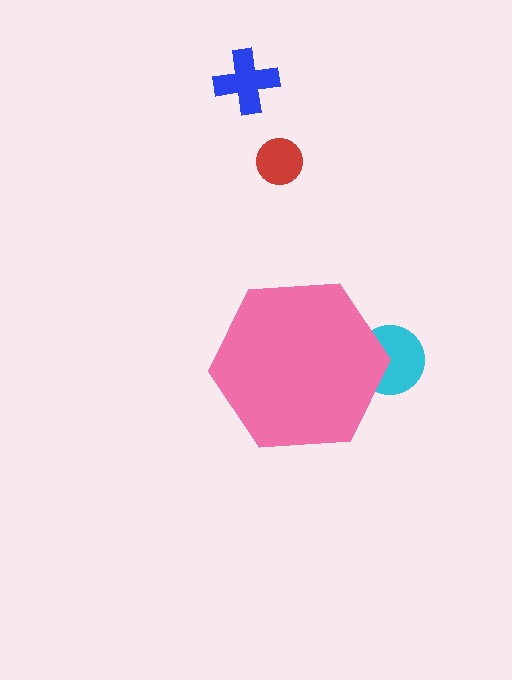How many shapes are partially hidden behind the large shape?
1 shape is partially hidden.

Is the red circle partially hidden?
No, the red circle is fully visible.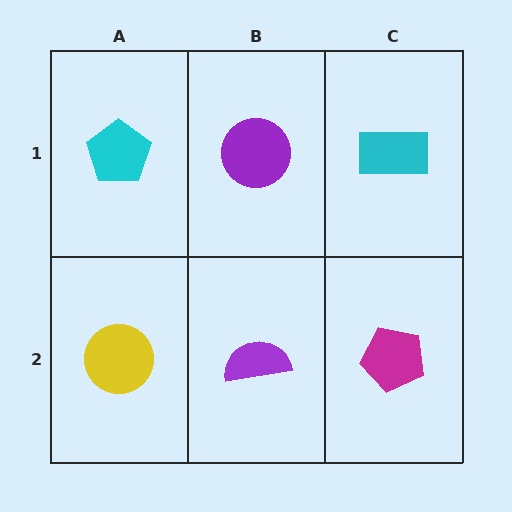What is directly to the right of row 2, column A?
A purple semicircle.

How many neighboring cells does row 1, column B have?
3.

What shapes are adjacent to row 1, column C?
A magenta pentagon (row 2, column C), a purple circle (row 1, column B).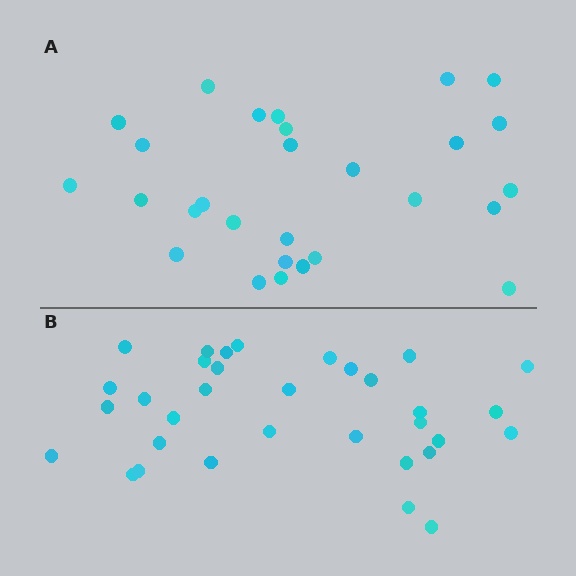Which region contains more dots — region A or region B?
Region B (the bottom region) has more dots.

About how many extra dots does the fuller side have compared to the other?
Region B has about 5 more dots than region A.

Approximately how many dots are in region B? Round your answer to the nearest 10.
About 30 dots. (The exact count is 33, which rounds to 30.)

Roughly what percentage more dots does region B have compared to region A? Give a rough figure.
About 20% more.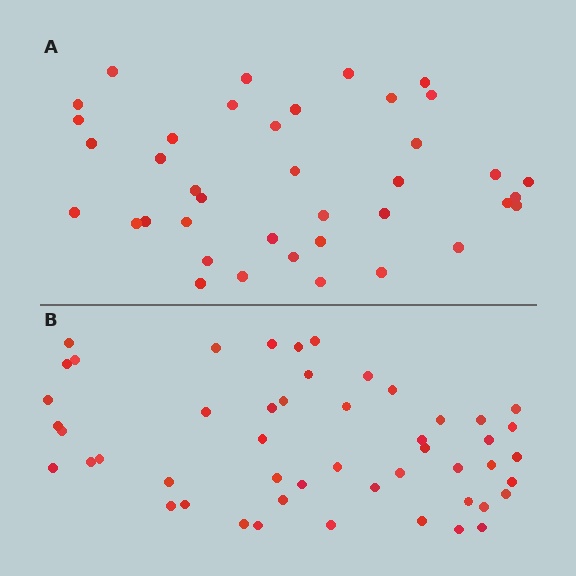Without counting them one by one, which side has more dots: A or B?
Region B (the bottom region) has more dots.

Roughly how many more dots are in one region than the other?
Region B has roughly 12 or so more dots than region A.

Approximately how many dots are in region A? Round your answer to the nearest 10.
About 40 dots. (The exact count is 39, which rounds to 40.)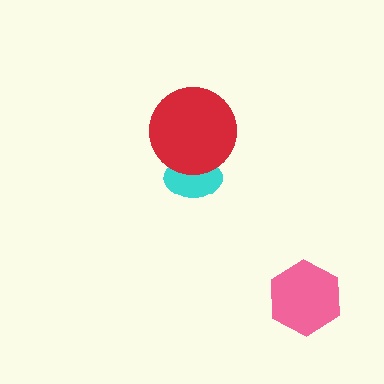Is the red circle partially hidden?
No, no other shape covers it.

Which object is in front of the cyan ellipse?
The red circle is in front of the cyan ellipse.